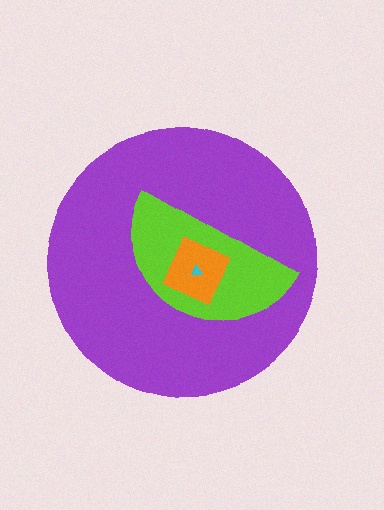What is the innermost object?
The cyan triangle.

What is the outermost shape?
The purple circle.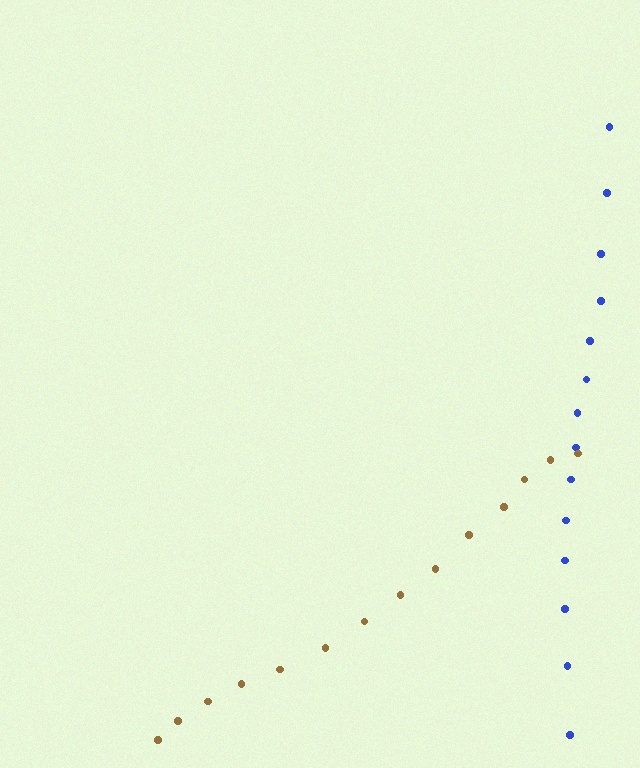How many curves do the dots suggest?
There are 2 distinct paths.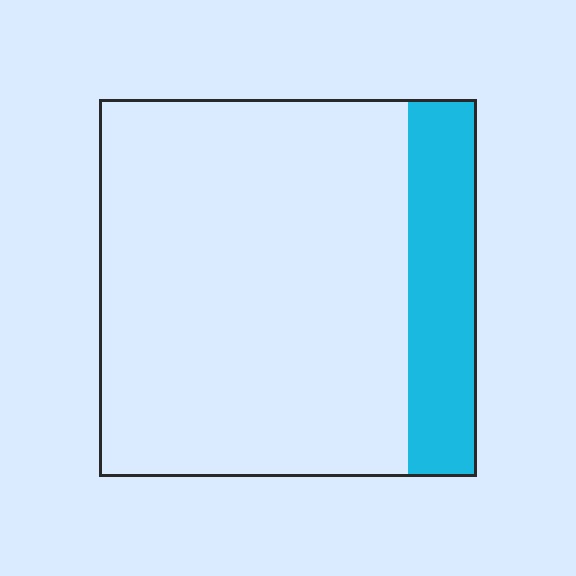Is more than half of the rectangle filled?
No.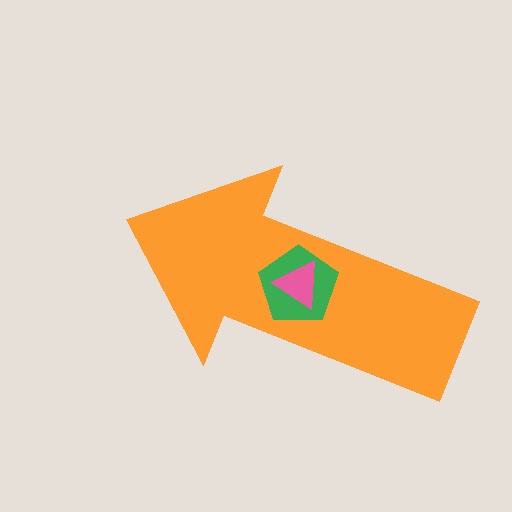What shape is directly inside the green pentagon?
The pink triangle.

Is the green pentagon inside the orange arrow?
Yes.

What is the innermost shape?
The pink triangle.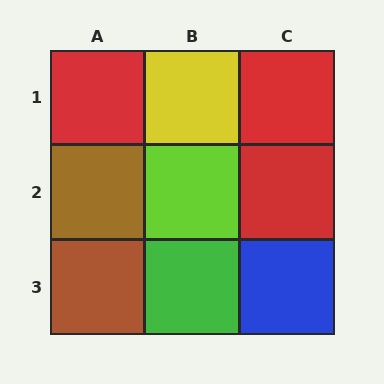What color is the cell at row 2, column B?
Lime.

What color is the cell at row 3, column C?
Blue.